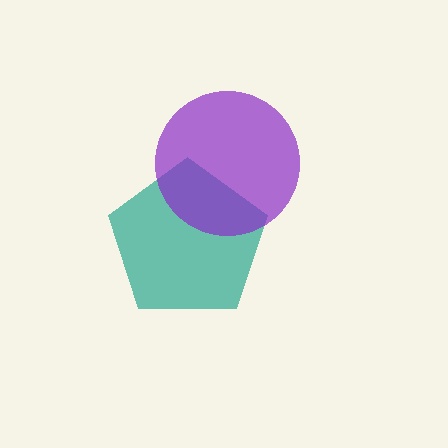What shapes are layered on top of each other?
The layered shapes are: a teal pentagon, a purple circle.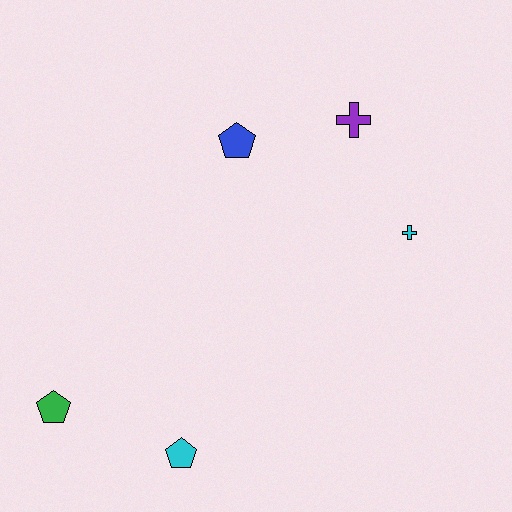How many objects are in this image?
There are 5 objects.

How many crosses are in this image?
There are 2 crosses.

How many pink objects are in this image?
There are no pink objects.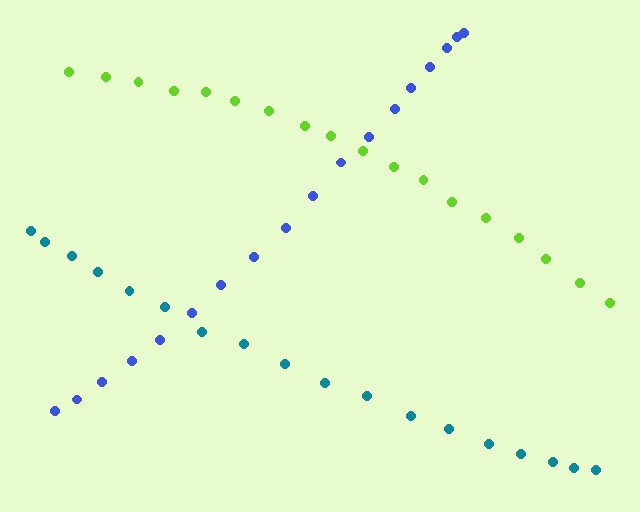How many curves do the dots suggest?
There are 3 distinct paths.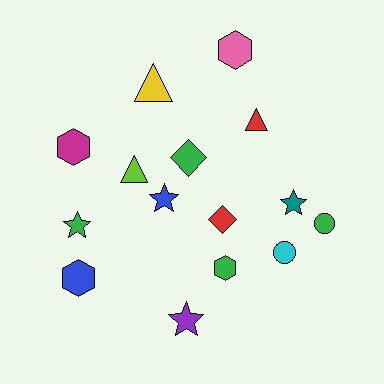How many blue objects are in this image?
There are 2 blue objects.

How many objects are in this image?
There are 15 objects.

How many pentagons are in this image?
There are no pentagons.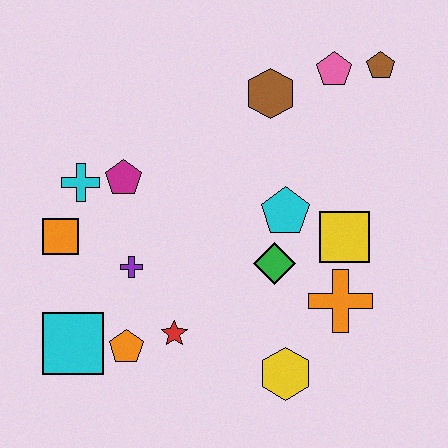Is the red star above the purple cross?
No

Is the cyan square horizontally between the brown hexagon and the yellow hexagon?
No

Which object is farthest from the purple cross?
The brown pentagon is farthest from the purple cross.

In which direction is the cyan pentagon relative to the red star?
The cyan pentagon is above the red star.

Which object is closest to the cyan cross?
The magenta pentagon is closest to the cyan cross.